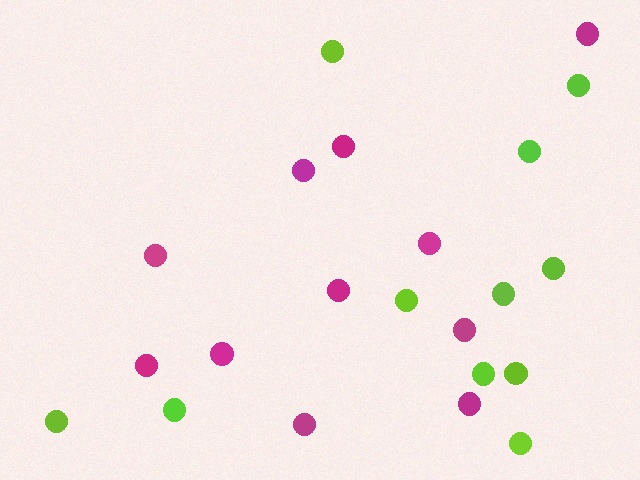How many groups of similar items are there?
There are 2 groups: one group of magenta circles (11) and one group of lime circles (11).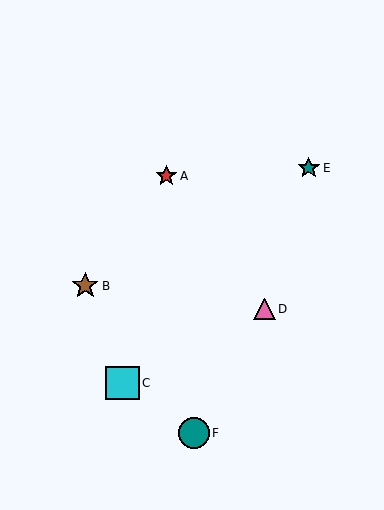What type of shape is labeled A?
Shape A is a red star.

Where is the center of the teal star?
The center of the teal star is at (309, 168).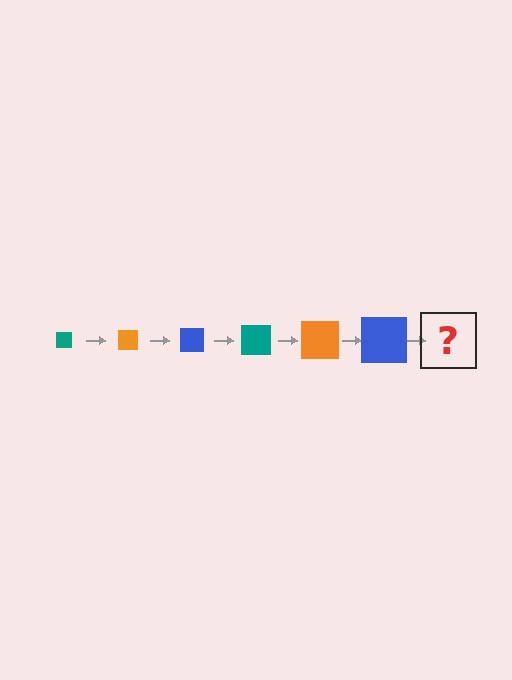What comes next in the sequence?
The next element should be a teal square, larger than the previous one.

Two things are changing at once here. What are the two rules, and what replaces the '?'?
The two rules are that the square grows larger each step and the color cycles through teal, orange, and blue. The '?' should be a teal square, larger than the previous one.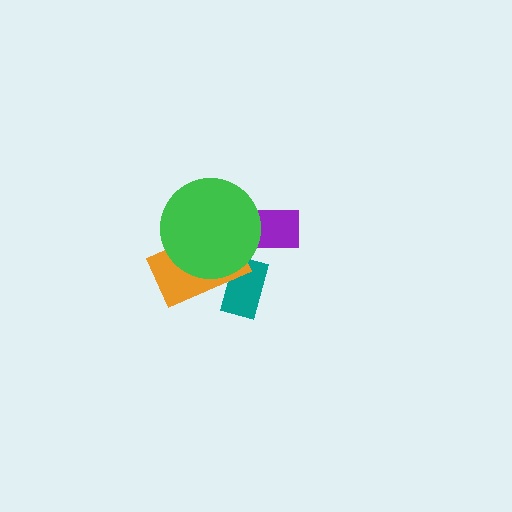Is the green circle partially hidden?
No, no other shape covers it.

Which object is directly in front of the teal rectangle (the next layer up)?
The orange rectangle is directly in front of the teal rectangle.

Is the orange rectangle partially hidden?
Yes, it is partially covered by another shape.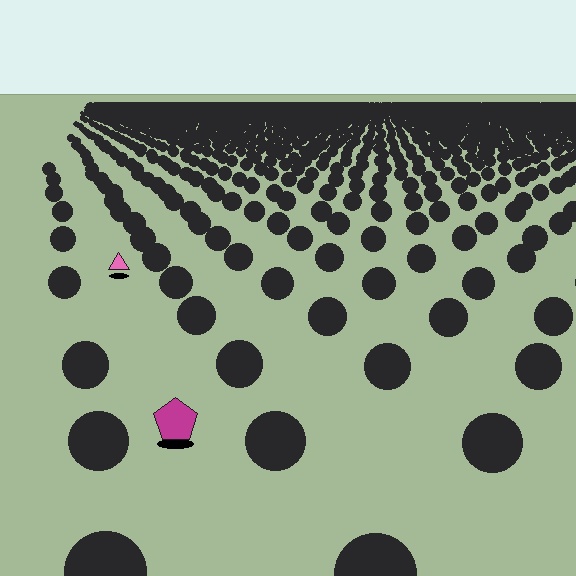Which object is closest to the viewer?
The magenta pentagon is closest. The texture marks near it are larger and more spread out.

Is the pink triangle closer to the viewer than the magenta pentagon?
No. The magenta pentagon is closer — you can tell from the texture gradient: the ground texture is coarser near it.